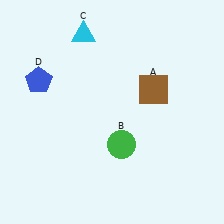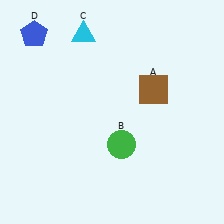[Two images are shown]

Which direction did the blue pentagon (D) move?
The blue pentagon (D) moved up.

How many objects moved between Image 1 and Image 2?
1 object moved between the two images.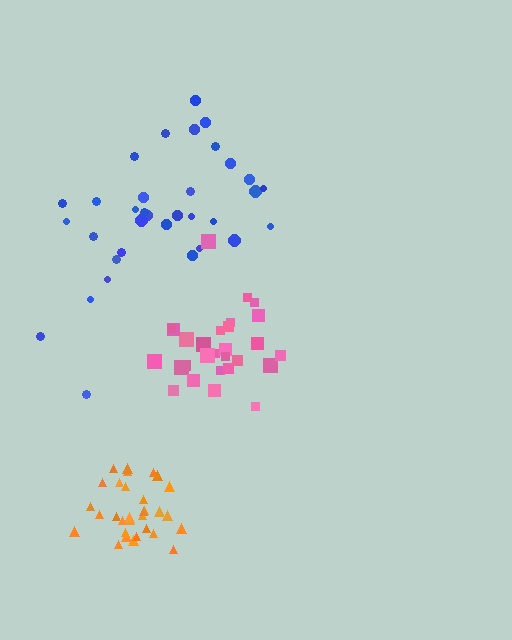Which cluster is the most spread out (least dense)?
Blue.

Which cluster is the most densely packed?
Orange.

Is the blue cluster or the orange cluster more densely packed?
Orange.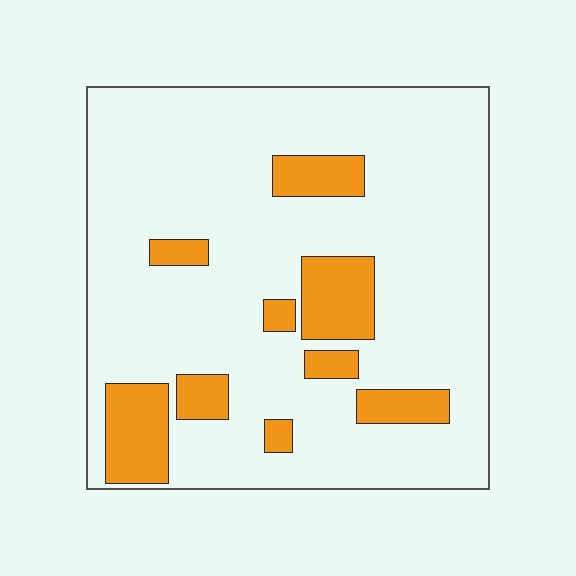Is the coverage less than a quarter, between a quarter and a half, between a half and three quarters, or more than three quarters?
Less than a quarter.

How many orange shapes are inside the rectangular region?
9.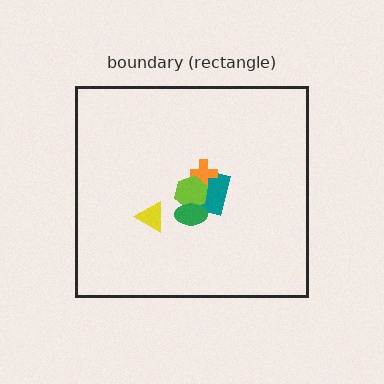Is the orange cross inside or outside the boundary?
Inside.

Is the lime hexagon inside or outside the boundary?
Inside.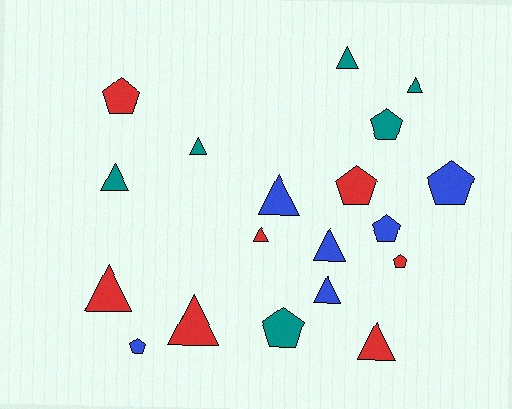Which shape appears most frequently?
Triangle, with 11 objects.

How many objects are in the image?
There are 19 objects.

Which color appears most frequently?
Red, with 7 objects.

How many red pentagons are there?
There are 3 red pentagons.